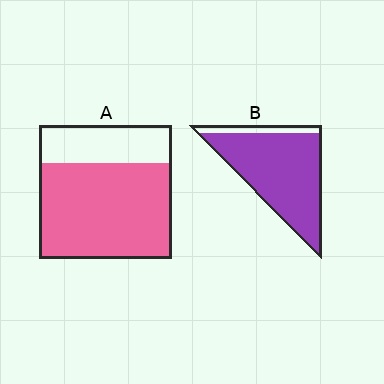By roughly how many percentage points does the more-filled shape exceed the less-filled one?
By roughly 15 percentage points (B over A).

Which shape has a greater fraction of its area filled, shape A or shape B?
Shape B.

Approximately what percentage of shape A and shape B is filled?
A is approximately 70% and B is approximately 90%.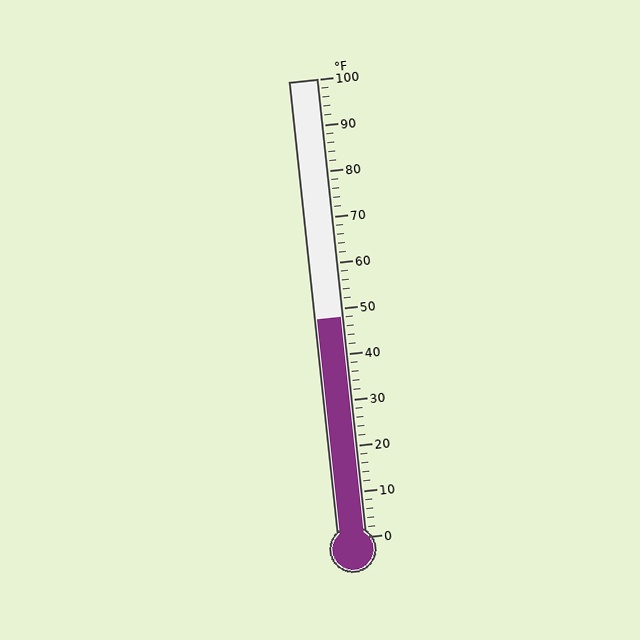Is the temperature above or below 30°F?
The temperature is above 30°F.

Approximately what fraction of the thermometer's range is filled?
The thermometer is filled to approximately 50% of its range.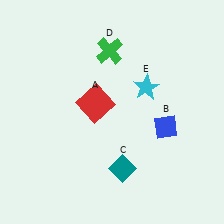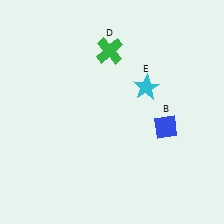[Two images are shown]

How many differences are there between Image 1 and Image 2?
There are 2 differences between the two images.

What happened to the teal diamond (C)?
The teal diamond (C) was removed in Image 2. It was in the bottom-right area of Image 1.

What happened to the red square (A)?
The red square (A) was removed in Image 2. It was in the top-left area of Image 1.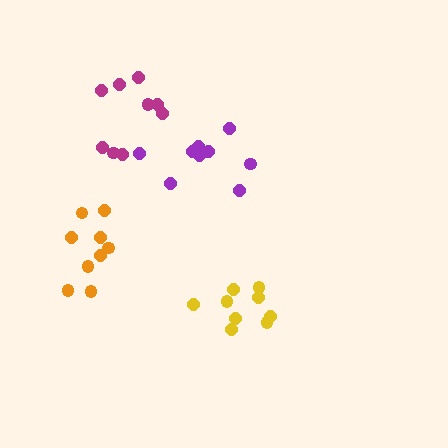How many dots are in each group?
Group 1: 9 dots, Group 2: 9 dots, Group 3: 9 dots, Group 4: 9 dots (36 total).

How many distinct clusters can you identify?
There are 4 distinct clusters.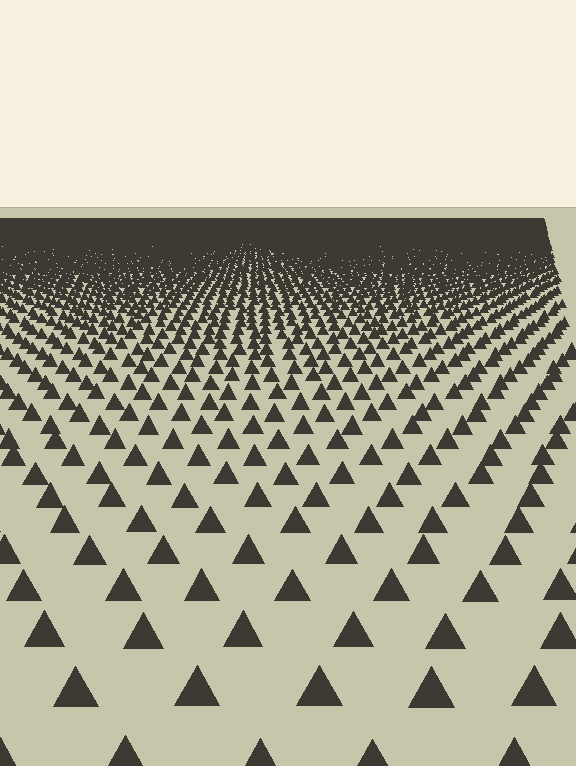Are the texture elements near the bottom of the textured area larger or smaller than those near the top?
Larger. Near the bottom, elements are closer to the viewer and appear at a bigger on-screen size.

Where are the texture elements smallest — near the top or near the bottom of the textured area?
Near the top.